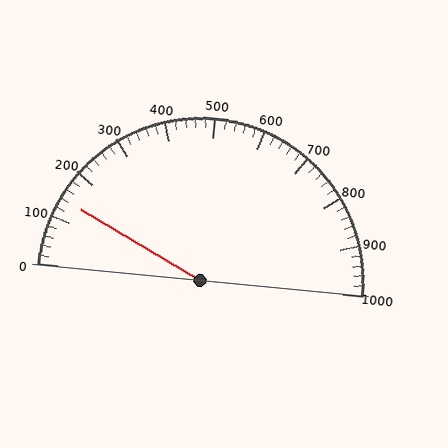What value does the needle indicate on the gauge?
The needle indicates approximately 140.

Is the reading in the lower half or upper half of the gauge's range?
The reading is in the lower half of the range (0 to 1000).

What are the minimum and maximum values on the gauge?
The gauge ranges from 0 to 1000.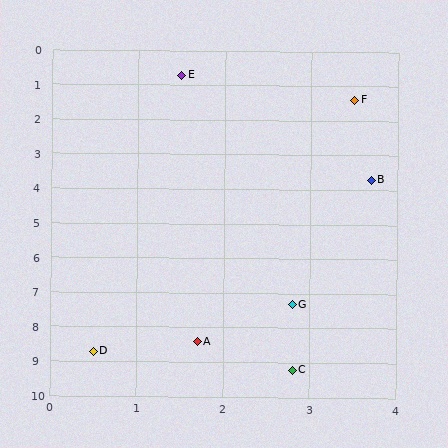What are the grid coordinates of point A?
Point A is at approximately (1.7, 8.4).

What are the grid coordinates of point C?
Point C is at approximately (2.8, 9.2).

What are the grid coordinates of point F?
Point F is at approximately (3.5, 1.4).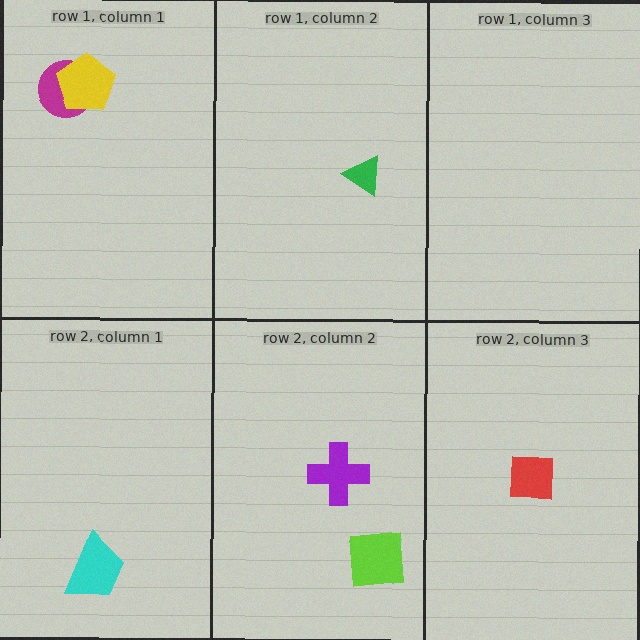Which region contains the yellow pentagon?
The row 1, column 1 region.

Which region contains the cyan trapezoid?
The row 2, column 1 region.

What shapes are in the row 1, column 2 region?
The green triangle.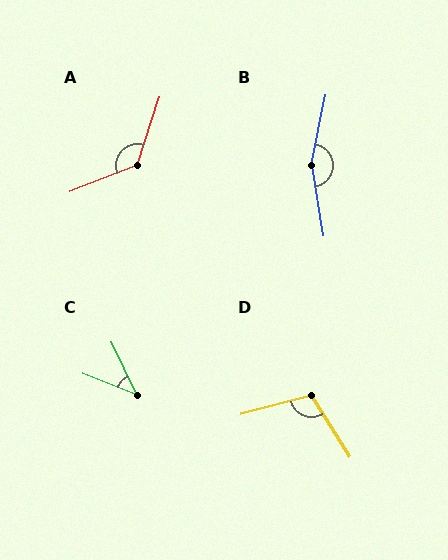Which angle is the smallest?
C, at approximately 42 degrees.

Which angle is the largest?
B, at approximately 159 degrees.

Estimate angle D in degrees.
Approximately 107 degrees.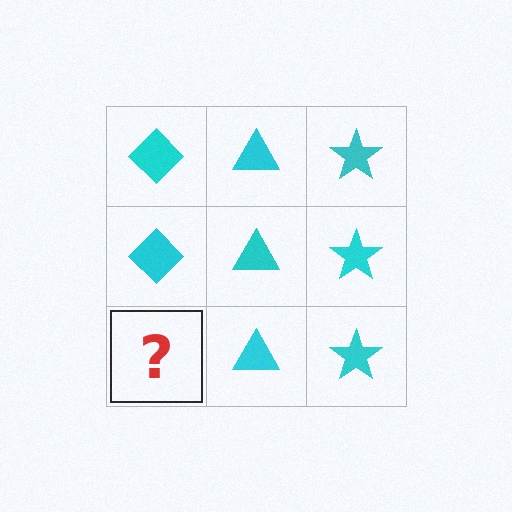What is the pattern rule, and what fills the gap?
The rule is that each column has a consistent shape. The gap should be filled with a cyan diamond.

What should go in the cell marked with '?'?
The missing cell should contain a cyan diamond.